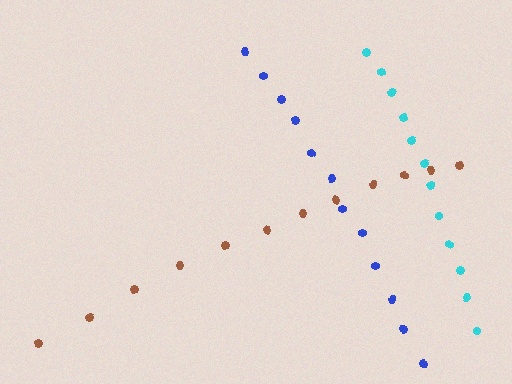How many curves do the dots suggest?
There are 3 distinct paths.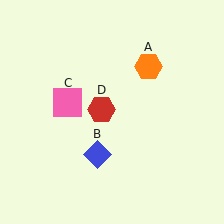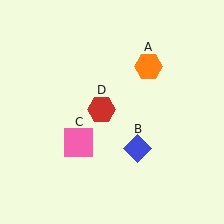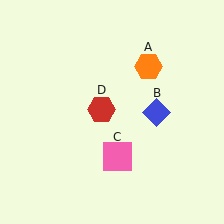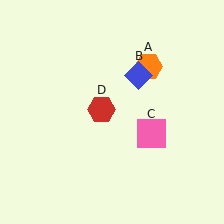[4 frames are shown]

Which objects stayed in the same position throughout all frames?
Orange hexagon (object A) and red hexagon (object D) remained stationary.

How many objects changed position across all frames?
2 objects changed position: blue diamond (object B), pink square (object C).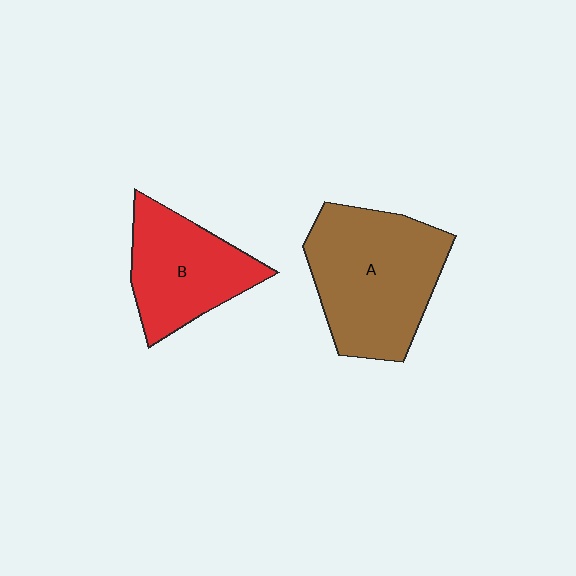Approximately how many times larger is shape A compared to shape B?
Approximately 1.4 times.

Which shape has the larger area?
Shape A (brown).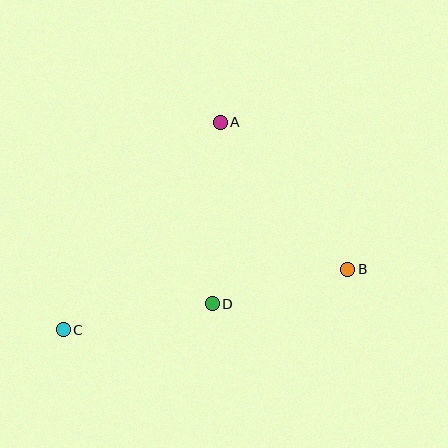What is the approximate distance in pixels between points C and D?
The distance between C and D is approximately 151 pixels.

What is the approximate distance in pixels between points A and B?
The distance between A and B is approximately 195 pixels.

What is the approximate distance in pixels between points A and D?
The distance between A and D is approximately 182 pixels.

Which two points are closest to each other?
Points B and D are closest to each other.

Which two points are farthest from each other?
Points B and C are farthest from each other.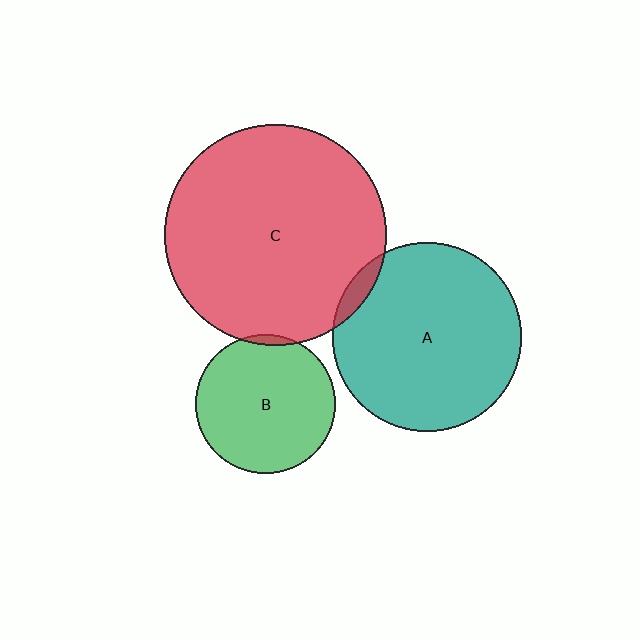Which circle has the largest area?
Circle C (red).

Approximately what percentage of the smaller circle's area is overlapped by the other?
Approximately 5%.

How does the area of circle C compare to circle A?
Approximately 1.4 times.